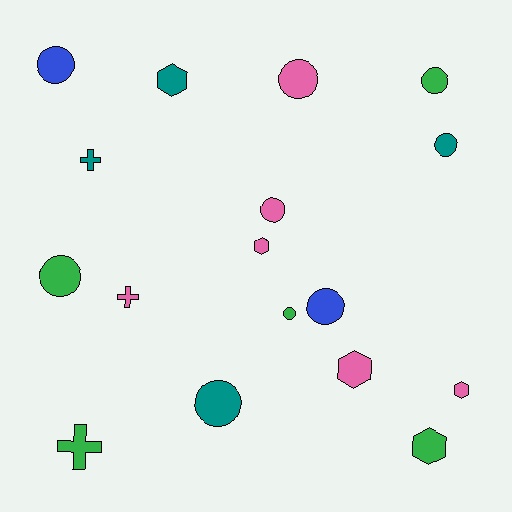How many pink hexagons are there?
There are 3 pink hexagons.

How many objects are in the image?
There are 17 objects.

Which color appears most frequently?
Pink, with 6 objects.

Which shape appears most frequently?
Circle, with 9 objects.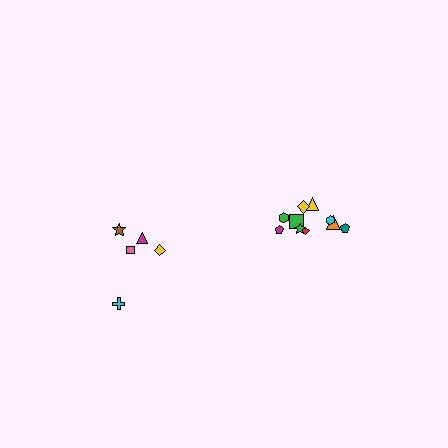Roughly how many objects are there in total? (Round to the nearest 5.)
Roughly 15 objects in total.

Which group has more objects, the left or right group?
The right group.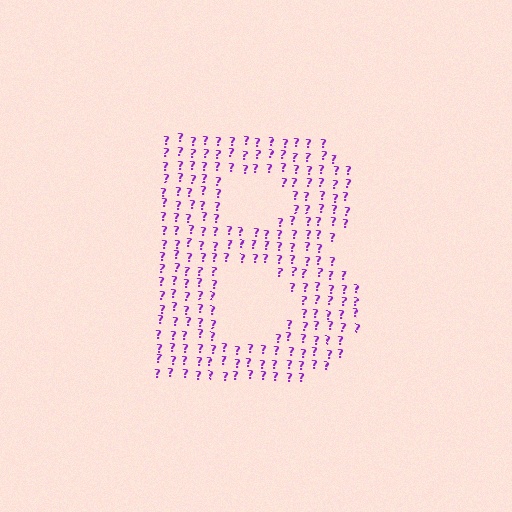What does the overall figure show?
The overall figure shows the letter B.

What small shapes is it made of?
It is made of small question marks.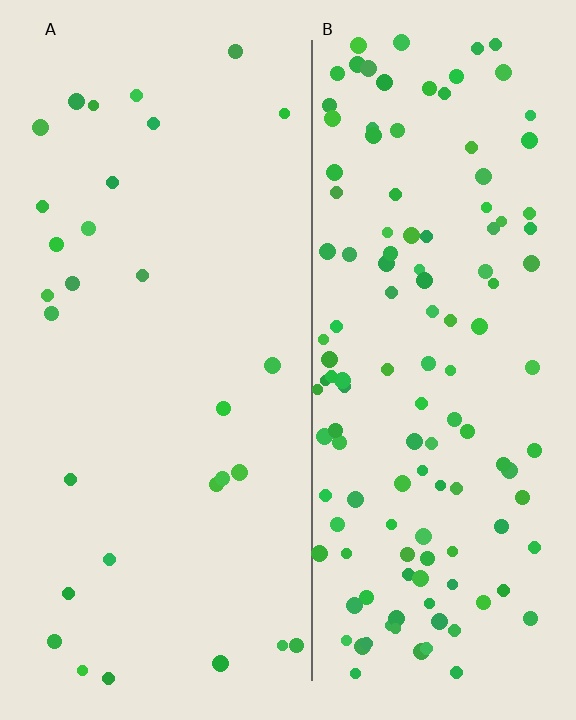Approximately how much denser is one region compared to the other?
Approximately 4.5× — region B over region A.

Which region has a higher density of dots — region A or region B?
B (the right).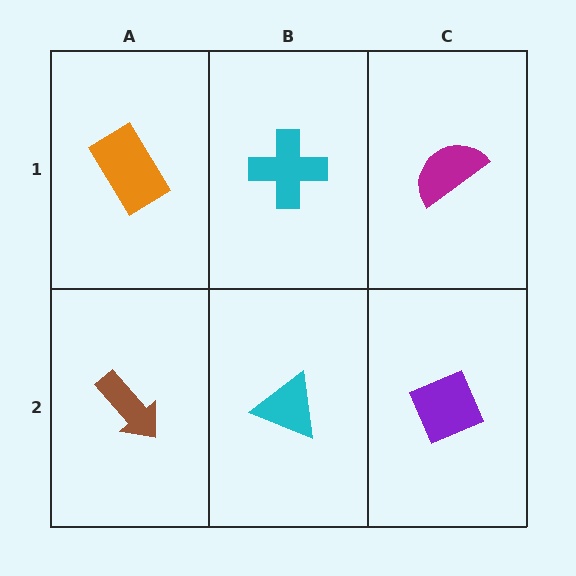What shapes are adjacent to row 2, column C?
A magenta semicircle (row 1, column C), a cyan triangle (row 2, column B).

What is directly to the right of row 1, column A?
A cyan cross.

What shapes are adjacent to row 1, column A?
A brown arrow (row 2, column A), a cyan cross (row 1, column B).